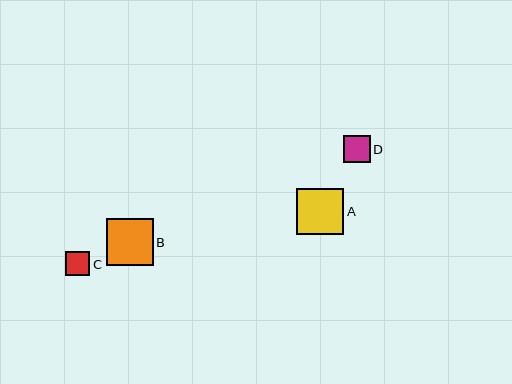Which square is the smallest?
Square C is the smallest with a size of approximately 24 pixels.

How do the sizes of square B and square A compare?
Square B and square A are approximately the same size.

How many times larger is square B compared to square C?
Square B is approximately 1.9 times the size of square C.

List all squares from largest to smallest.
From largest to smallest: B, A, D, C.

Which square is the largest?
Square B is the largest with a size of approximately 47 pixels.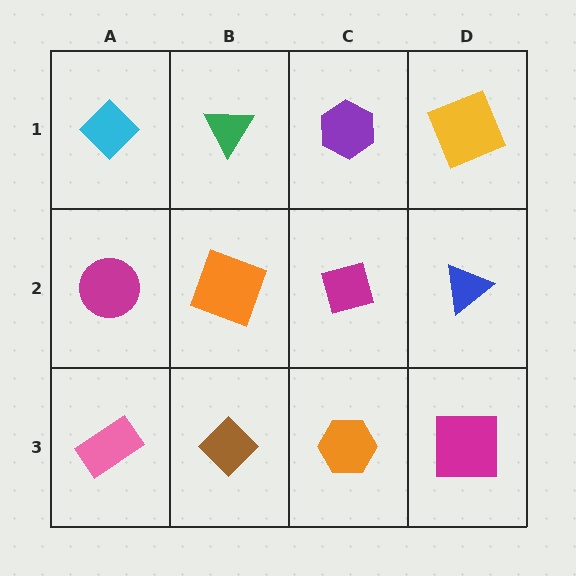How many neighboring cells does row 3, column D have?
2.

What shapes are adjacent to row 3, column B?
An orange square (row 2, column B), a pink rectangle (row 3, column A), an orange hexagon (row 3, column C).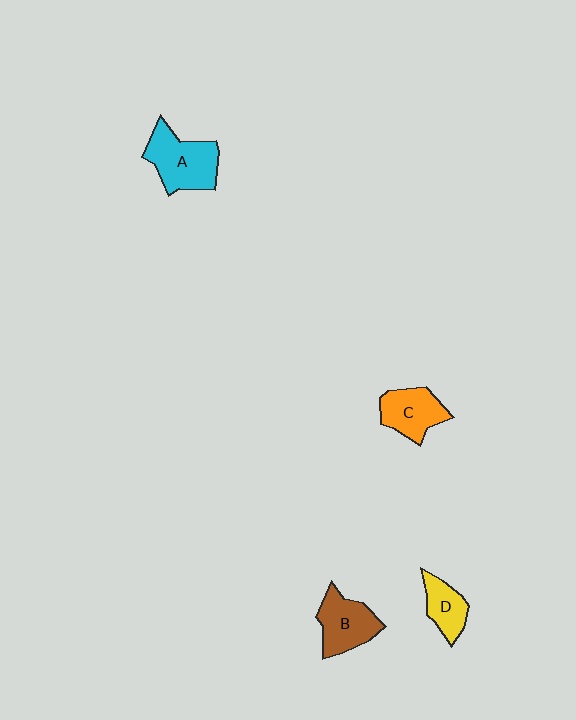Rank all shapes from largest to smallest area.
From largest to smallest: A (cyan), B (brown), C (orange), D (yellow).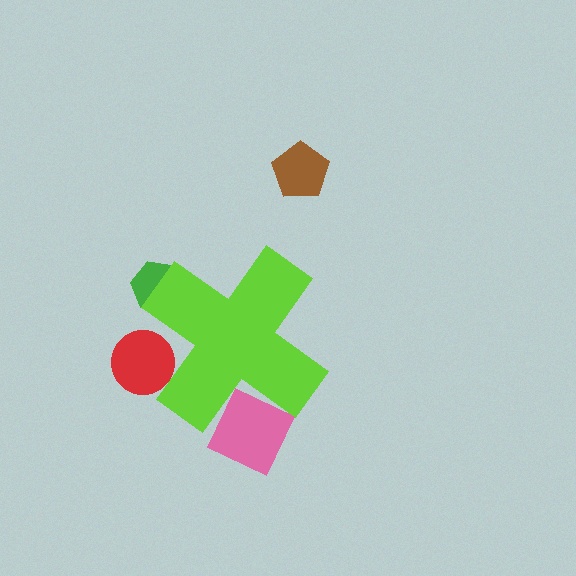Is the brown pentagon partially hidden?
No, the brown pentagon is fully visible.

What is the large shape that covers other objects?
A lime cross.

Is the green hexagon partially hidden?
Yes, the green hexagon is partially hidden behind the lime cross.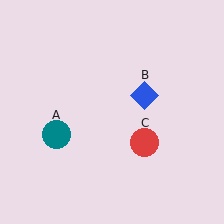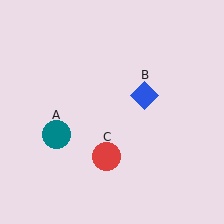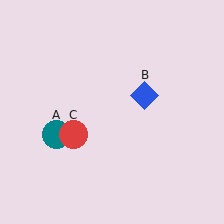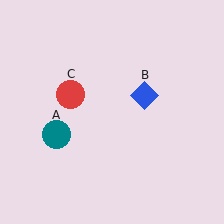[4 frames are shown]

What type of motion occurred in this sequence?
The red circle (object C) rotated clockwise around the center of the scene.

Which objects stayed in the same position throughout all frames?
Teal circle (object A) and blue diamond (object B) remained stationary.